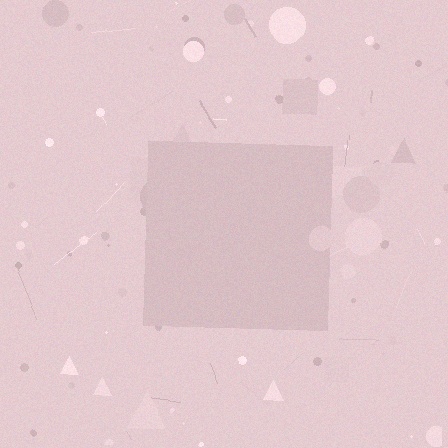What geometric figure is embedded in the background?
A square is embedded in the background.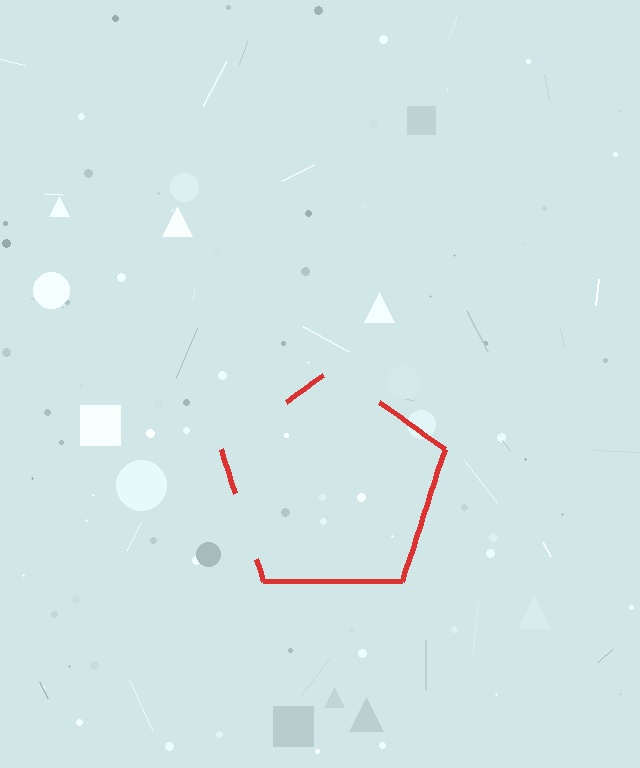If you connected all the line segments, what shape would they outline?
They would outline a pentagon.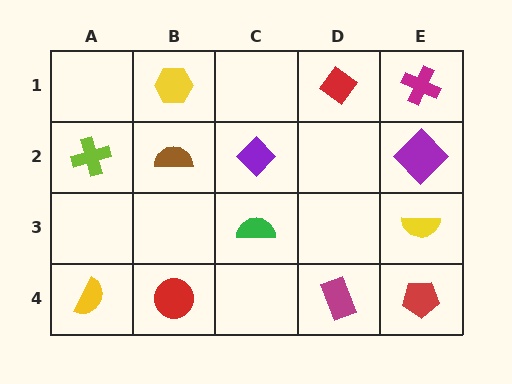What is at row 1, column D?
A red diamond.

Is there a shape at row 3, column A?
No, that cell is empty.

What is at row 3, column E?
A yellow semicircle.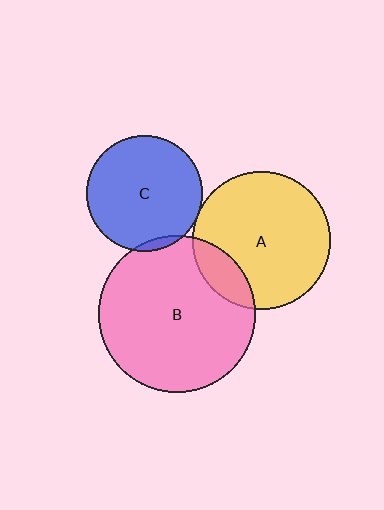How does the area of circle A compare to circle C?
Approximately 1.4 times.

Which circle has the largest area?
Circle B (pink).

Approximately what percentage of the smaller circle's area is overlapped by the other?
Approximately 5%.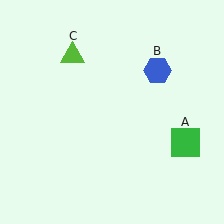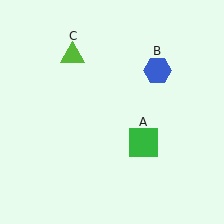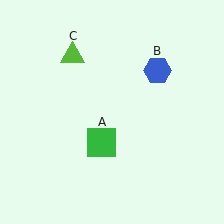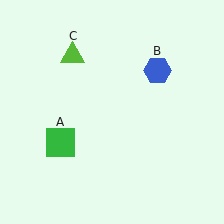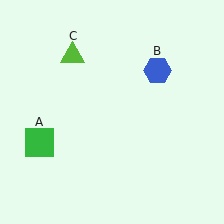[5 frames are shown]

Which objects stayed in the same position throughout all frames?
Blue hexagon (object B) and lime triangle (object C) remained stationary.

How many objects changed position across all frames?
1 object changed position: green square (object A).